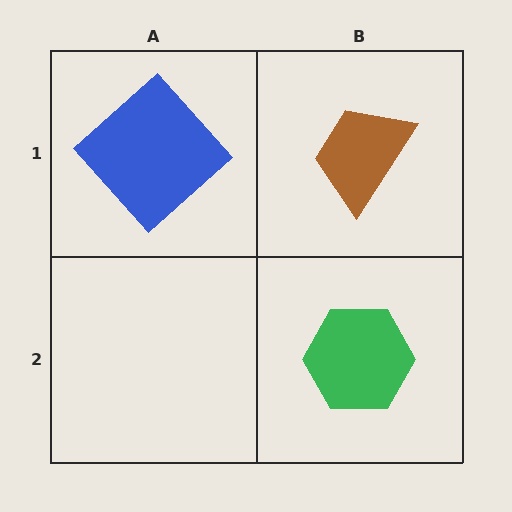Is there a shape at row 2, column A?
No, that cell is empty.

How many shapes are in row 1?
2 shapes.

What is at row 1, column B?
A brown trapezoid.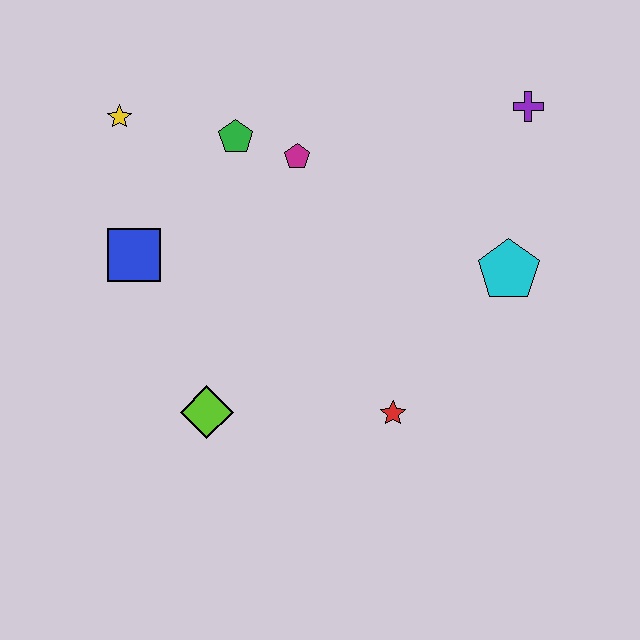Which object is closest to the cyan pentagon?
The purple cross is closest to the cyan pentagon.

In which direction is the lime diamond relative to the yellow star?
The lime diamond is below the yellow star.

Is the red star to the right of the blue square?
Yes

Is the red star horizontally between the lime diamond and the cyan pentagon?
Yes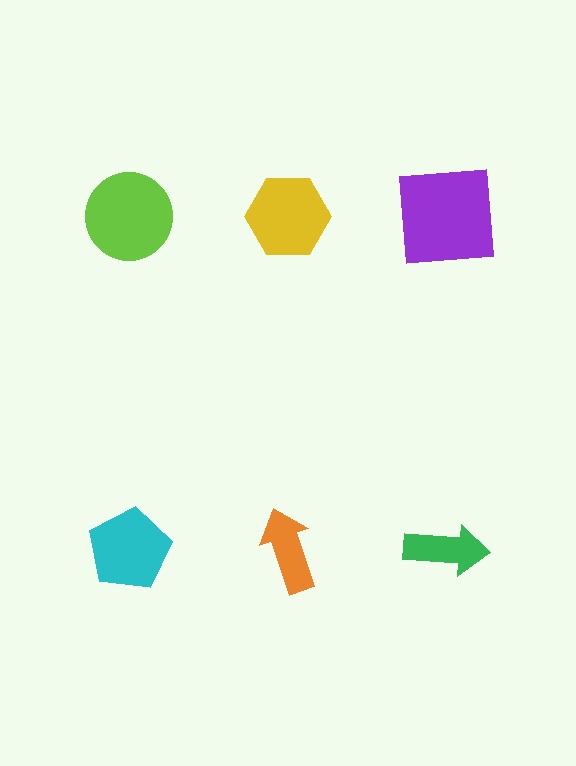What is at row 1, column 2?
A yellow hexagon.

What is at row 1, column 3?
A purple square.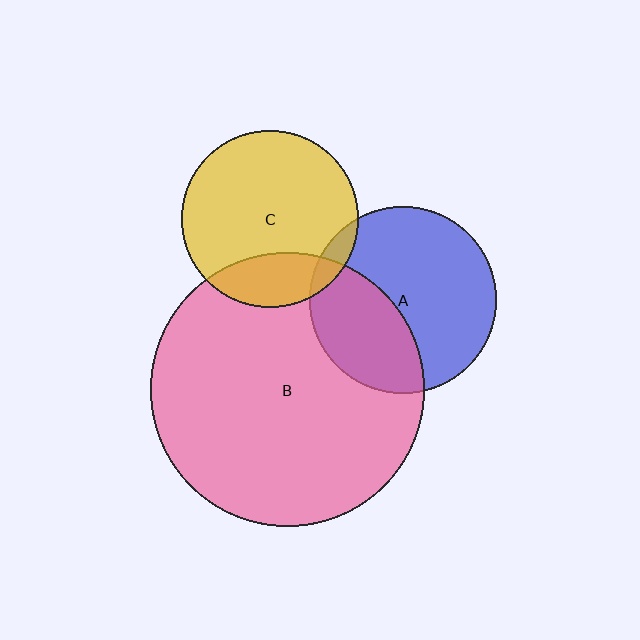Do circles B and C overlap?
Yes.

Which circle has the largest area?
Circle B (pink).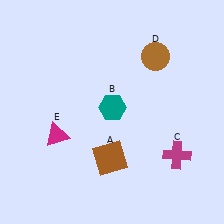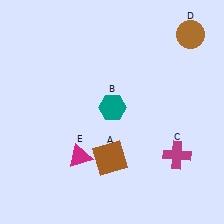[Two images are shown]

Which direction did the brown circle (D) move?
The brown circle (D) moved right.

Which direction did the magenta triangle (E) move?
The magenta triangle (E) moved right.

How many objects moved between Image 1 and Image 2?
2 objects moved between the two images.